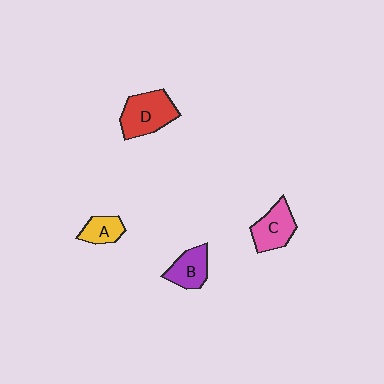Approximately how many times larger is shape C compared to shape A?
Approximately 1.5 times.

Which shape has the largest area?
Shape D (red).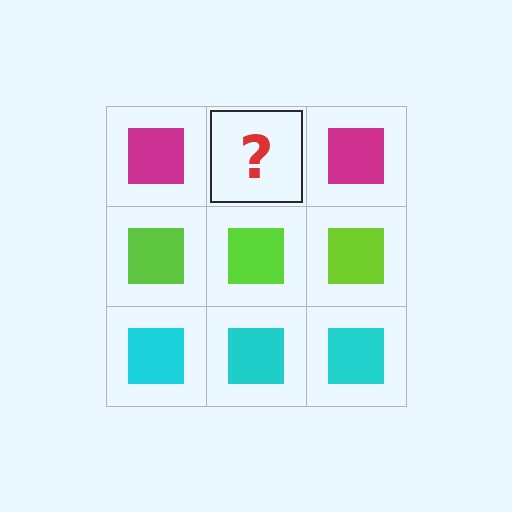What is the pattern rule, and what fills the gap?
The rule is that each row has a consistent color. The gap should be filled with a magenta square.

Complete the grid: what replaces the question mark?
The question mark should be replaced with a magenta square.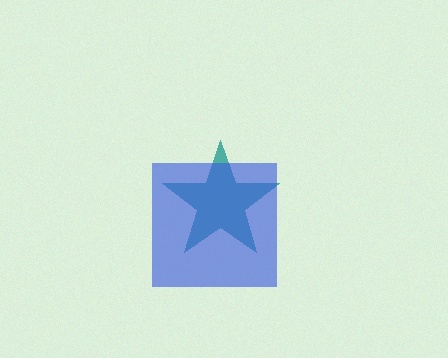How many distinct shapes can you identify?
There are 2 distinct shapes: a teal star, a blue square.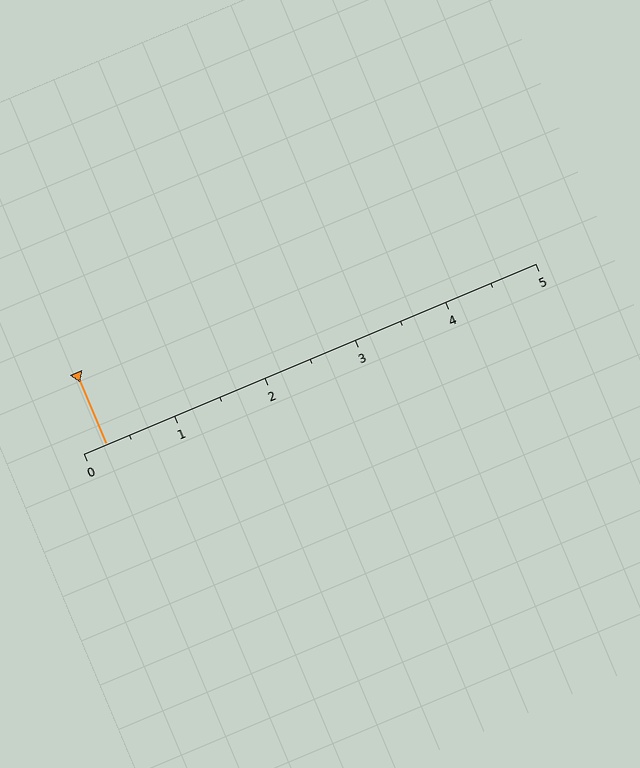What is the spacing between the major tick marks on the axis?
The major ticks are spaced 1 apart.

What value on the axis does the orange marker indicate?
The marker indicates approximately 0.2.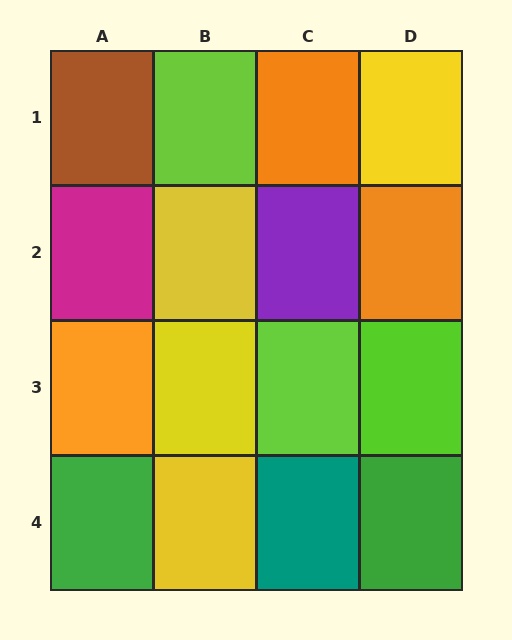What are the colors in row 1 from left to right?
Brown, lime, orange, yellow.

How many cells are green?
2 cells are green.